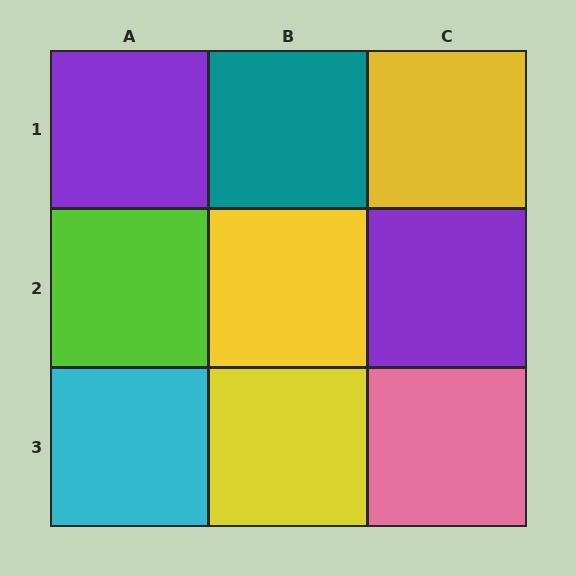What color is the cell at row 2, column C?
Purple.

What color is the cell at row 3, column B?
Yellow.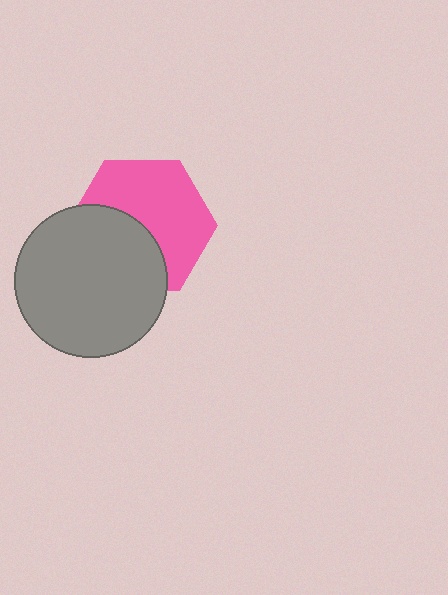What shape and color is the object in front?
The object in front is a gray circle.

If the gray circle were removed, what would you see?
You would see the complete pink hexagon.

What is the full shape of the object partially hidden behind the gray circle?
The partially hidden object is a pink hexagon.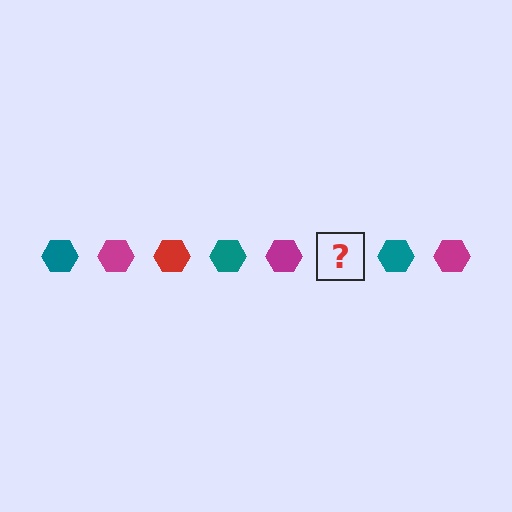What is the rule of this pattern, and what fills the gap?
The rule is that the pattern cycles through teal, magenta, red hexagons. The gap should be filled with a red hexagon.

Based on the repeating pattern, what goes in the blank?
The blank should be a red hexagon.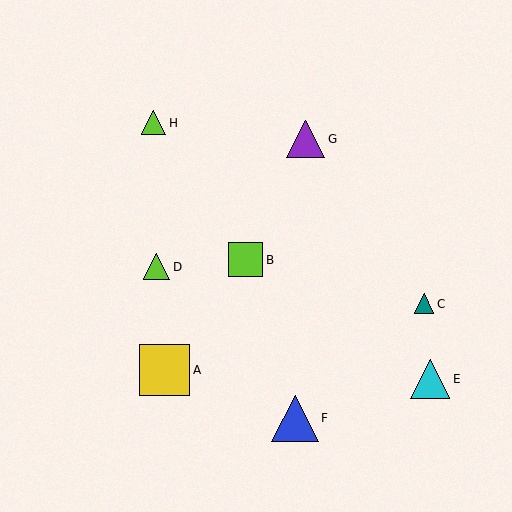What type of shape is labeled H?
Shape H is a lime triangle.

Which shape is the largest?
The yellow square (labeled A) is the largest.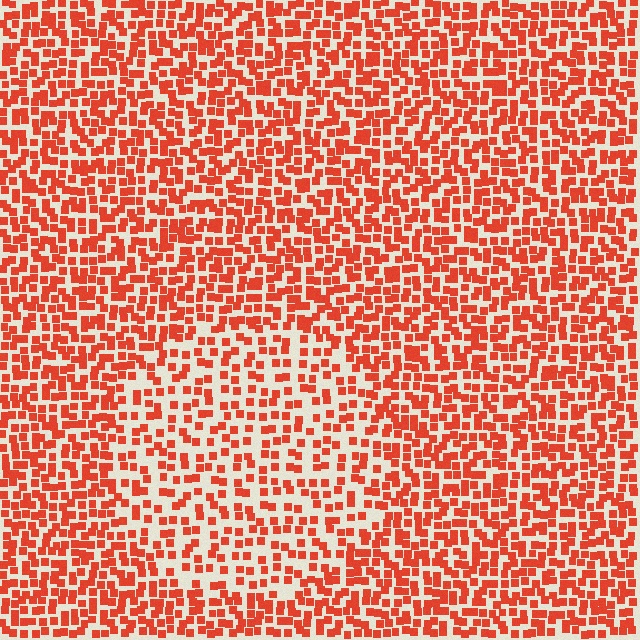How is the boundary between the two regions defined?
The boundary is defined by a change in element density (approximately 1.7x ratio). All elements are the same color, size, and shape.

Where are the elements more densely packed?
The elements are more densely packed outside the circle boundary.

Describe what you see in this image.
The image contains small red elements arranged at two different densities. A circle-shaped region is visible where the elements are less densely packed than the surrounding area.